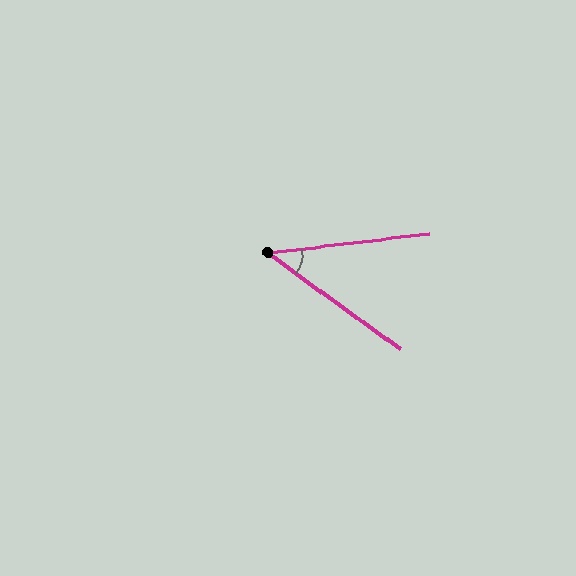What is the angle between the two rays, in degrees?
Approximately 43 degrees.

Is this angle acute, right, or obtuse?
It is acute.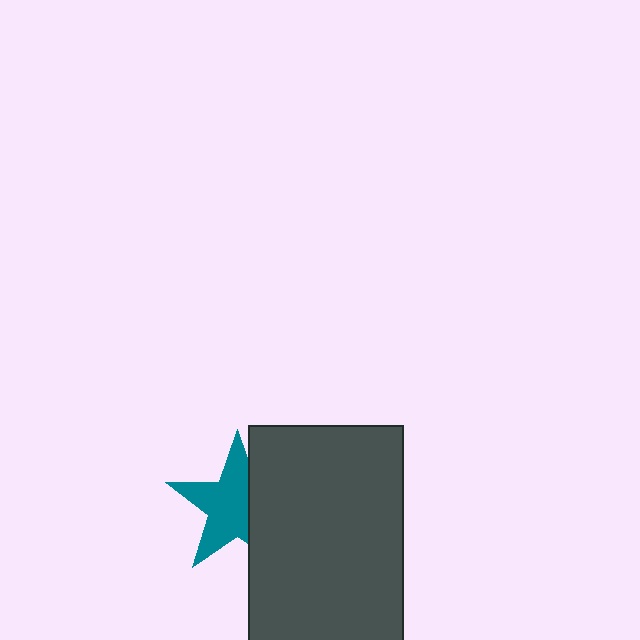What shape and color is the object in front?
The object in front is a dark gray rectangle.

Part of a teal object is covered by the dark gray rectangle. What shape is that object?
It is a star.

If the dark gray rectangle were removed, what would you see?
You would see the complete teal star.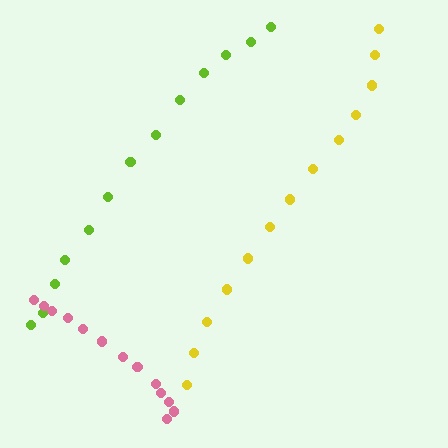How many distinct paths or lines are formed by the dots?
There are 3 distinct paths.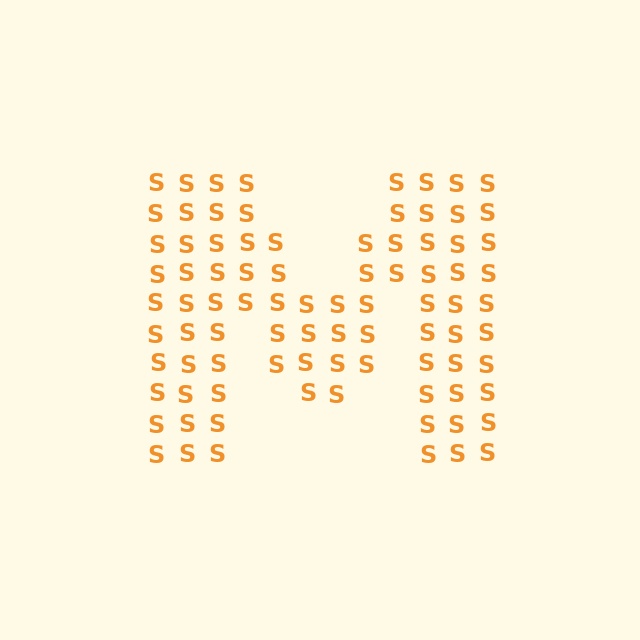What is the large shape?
The large shape is the letter M.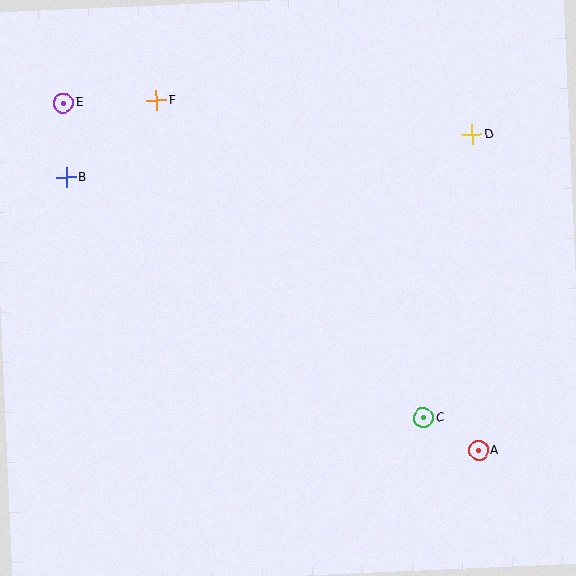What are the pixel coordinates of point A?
Point A is at (478, 451).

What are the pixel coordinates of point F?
Point F is at (156, 100).